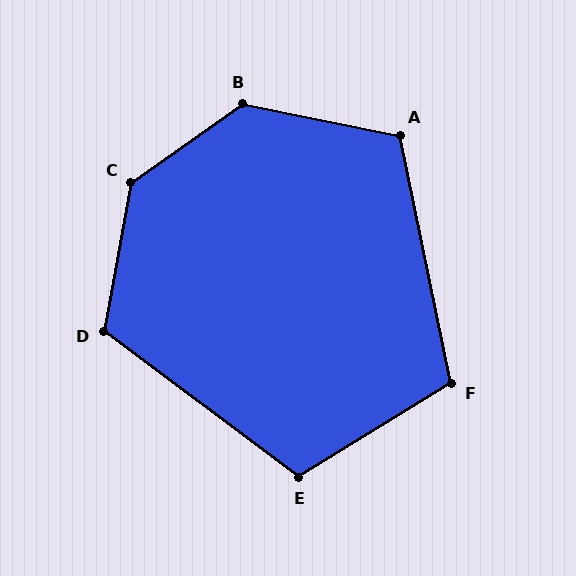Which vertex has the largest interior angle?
C, at approximately 135 degrees.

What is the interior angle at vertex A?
Approximately 113 degrees (obtuse).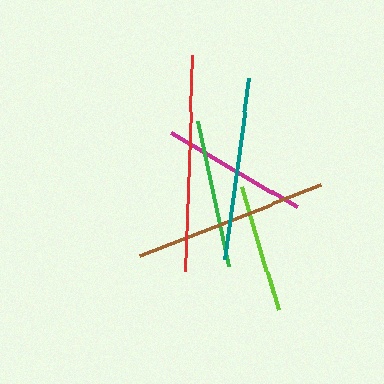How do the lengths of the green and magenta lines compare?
The green and magenta lines are approximately the same length.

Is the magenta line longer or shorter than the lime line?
The magenta line is longer than the lime line.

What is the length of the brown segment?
The brown segment is approximately 195 pixels long.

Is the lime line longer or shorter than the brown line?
The brown line is longer than the lime line.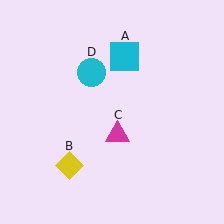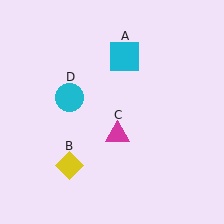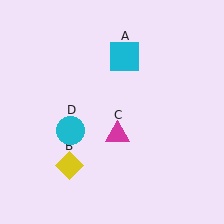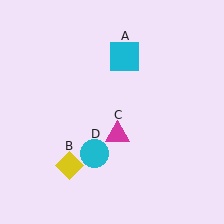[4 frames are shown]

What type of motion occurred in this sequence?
The cyan circle (object D) rotated counterclockwise around the center of the scene.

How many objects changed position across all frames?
1 object changed position: cyan circle (object D).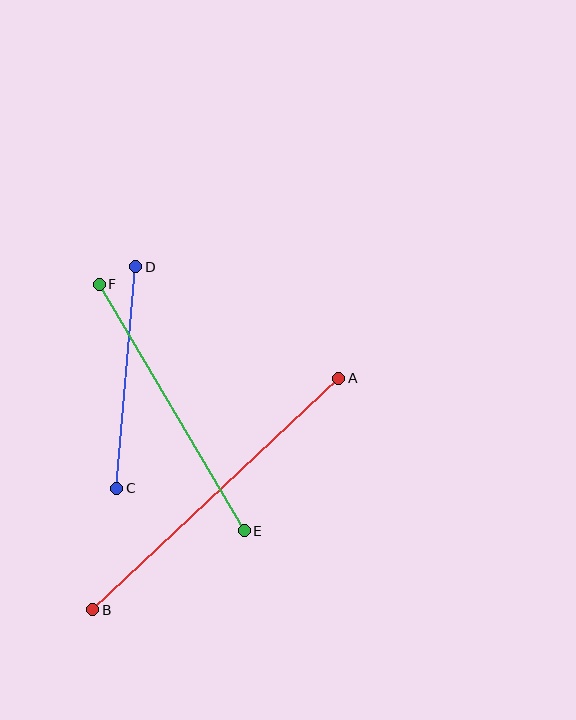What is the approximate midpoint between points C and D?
The midpoint is at approximately (126, 377) pixels.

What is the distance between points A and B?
The distance is approximately 338 pixels.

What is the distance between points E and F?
The distance is approximately 286 pixels.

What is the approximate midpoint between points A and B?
The midpoint is at approximately (216, 494) pixels.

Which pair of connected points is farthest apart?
Points A and B are farthest apart.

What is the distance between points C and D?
The distance is approximately 222 pixels.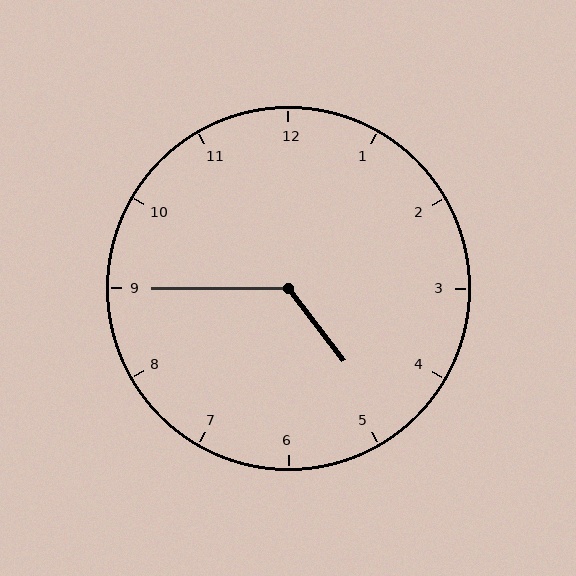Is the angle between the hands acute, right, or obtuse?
It is obtuse.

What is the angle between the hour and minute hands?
Approximately 128 degrees.